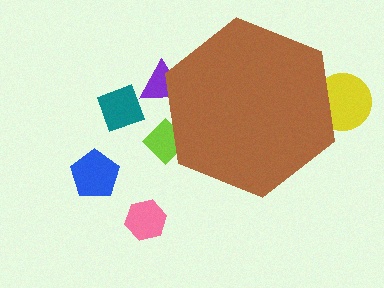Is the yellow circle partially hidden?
Yes, the yellow circle is partially hidden behind the brown hexagon.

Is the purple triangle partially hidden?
Yes, the purple triangle is partially hidden behind the brown hexagon.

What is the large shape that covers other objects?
A brown hexagon.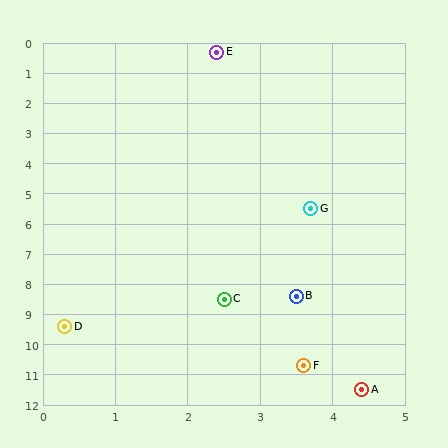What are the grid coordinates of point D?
Point D is at approximately (0.3, 9.4).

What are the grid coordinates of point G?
Point G is at approximately (3.7, 5.5).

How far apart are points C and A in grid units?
Points C and A are about 3.6 grid units apart.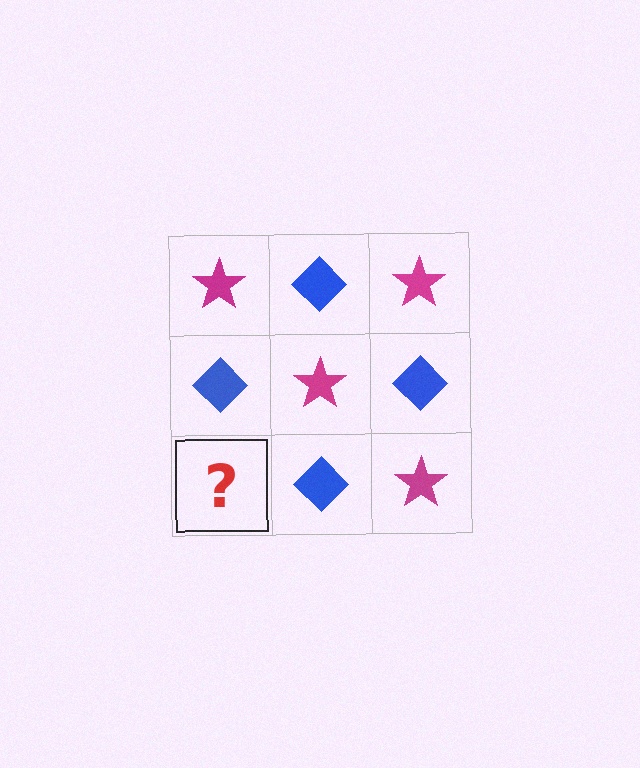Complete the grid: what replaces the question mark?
The question mark should be replaced with a magenta star.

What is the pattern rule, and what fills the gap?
The rule is that it alternates magenta star and blue diamond in a checkerboard pattern. The gap should be filled with a magenta star.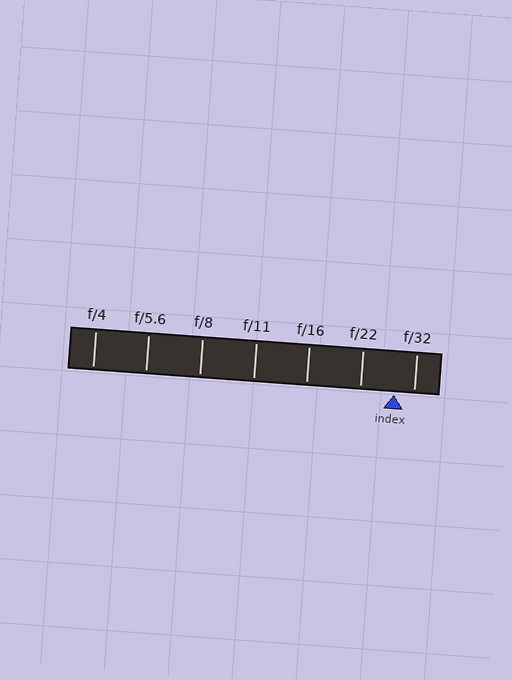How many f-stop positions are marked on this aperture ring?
There are 7 f-stop positions marked.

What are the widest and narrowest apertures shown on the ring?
The widest aperture shown is f/4 and the narrowest is f/32.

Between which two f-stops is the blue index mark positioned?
The index mark is between f/22 and f/32.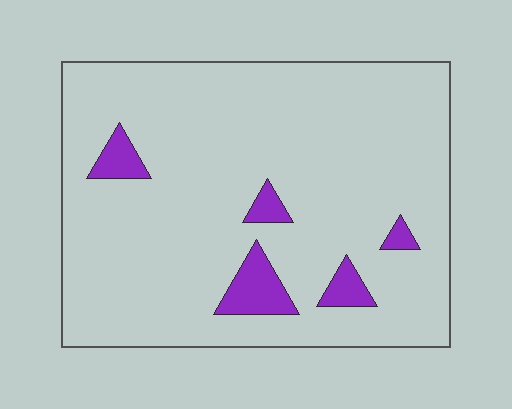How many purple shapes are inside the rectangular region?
5.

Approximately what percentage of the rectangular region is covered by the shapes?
Approximately 10%.